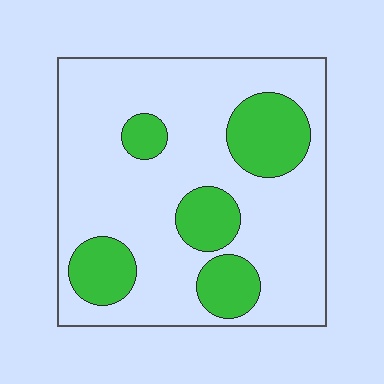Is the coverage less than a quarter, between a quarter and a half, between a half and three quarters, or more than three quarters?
Less than a quarter.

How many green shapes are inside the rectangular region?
5.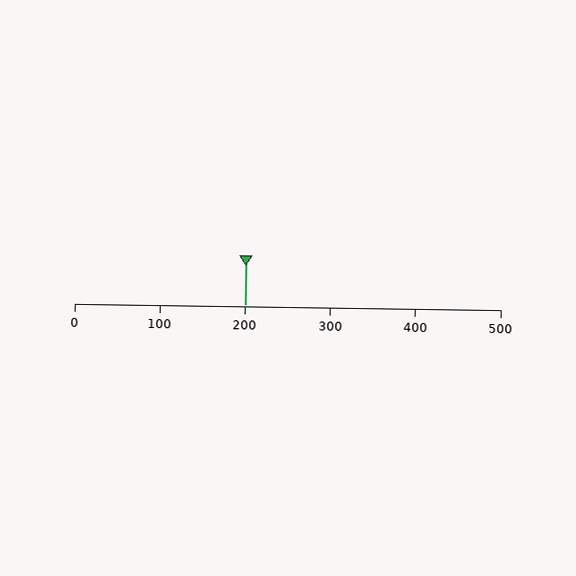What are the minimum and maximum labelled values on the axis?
The axis runs from 0 to 500.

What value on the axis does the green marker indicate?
The marker indicates approximately 200.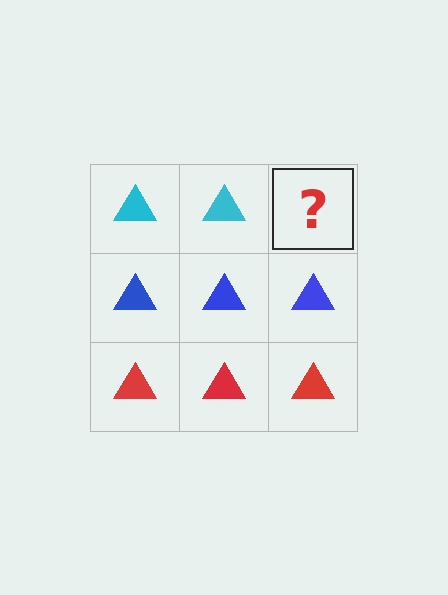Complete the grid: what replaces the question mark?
The question mark should be replaced with a cyan triangle.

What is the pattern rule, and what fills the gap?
The rule is that each row has a consistent color. The gap should be filled with a cyan triangle.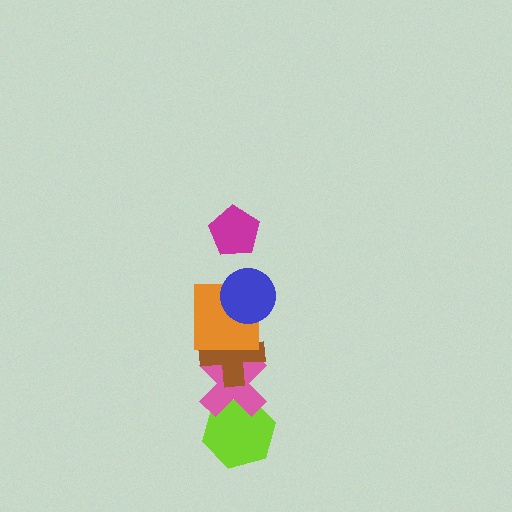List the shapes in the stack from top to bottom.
From top to bottom: the magenta pentagon, the blue circle, the orange square, the brown cross, the pink cross, the lime hexagon.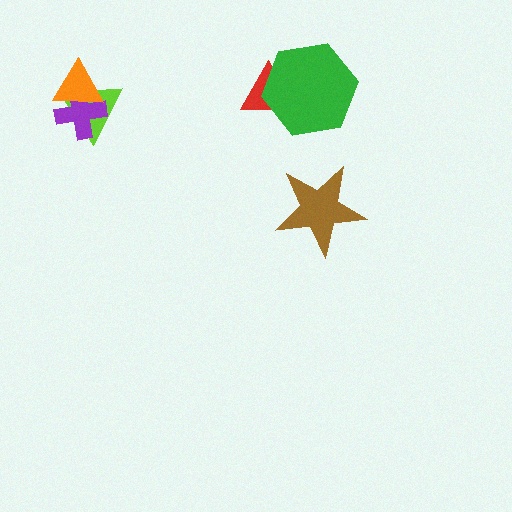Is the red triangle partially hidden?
Yes, it is partially covered by another shape.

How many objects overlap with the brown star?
0 objects overlap with the brown star.